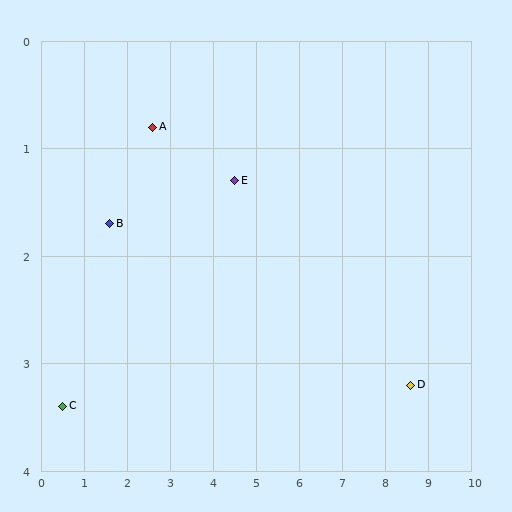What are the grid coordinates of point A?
Point A is at approximately (2.6, 0.8).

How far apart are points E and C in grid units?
Points E and C are about 4.5 grid units apart.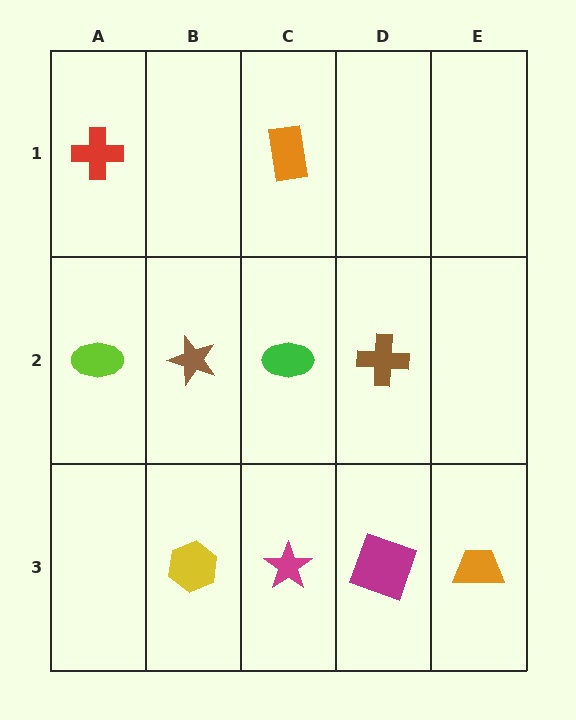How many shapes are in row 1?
2 shapes.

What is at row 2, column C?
A green ellipse.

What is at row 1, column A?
A red cross.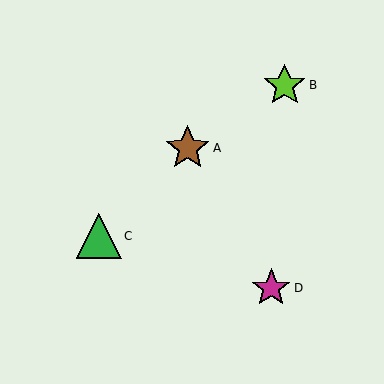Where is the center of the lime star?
The center of the lime star is at (285, 85).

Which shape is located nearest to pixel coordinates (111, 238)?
The green triangle (labeled C) at (99, 236) is nearest to that location.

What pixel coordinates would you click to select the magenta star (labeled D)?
Click at (271, 288) to select the magenta star D.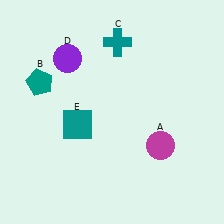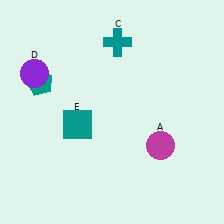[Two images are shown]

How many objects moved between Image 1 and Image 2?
1 object moved between the two images.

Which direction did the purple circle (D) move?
The purple circle (D) moved left.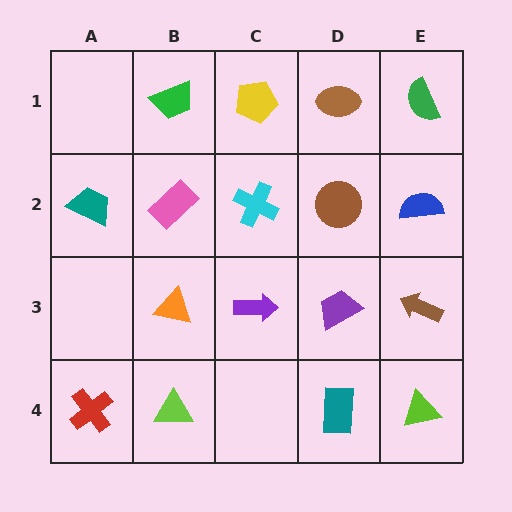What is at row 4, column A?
A red cross.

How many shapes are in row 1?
4 shapes.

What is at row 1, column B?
A green trapezoid.